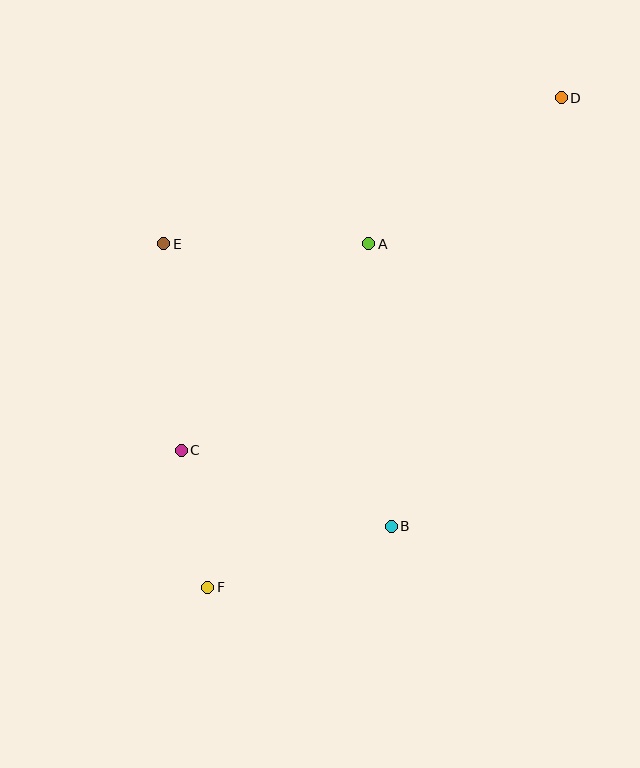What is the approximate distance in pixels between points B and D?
The distance between B and D is approximately 461 pixels.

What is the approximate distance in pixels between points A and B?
The distance between A and B is approximately 283 pixels.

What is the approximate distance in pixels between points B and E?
The distance between B and E is approximately 363 pixels.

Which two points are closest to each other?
Points C and F are closest to each other.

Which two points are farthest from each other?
Points D and F are farthest from each other.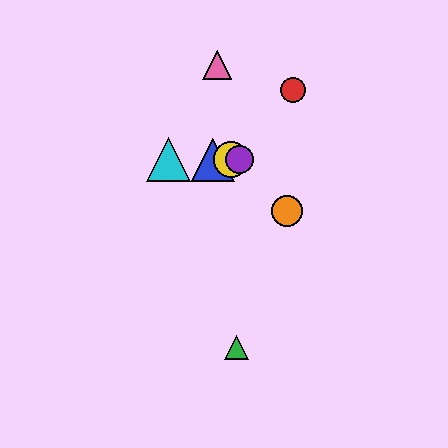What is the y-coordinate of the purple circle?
The purple circle is at y≈160.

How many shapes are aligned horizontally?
4 shapes (the blue triangle, the yellow circle, the purple circle, the cyan triangle) are aligned horizontally.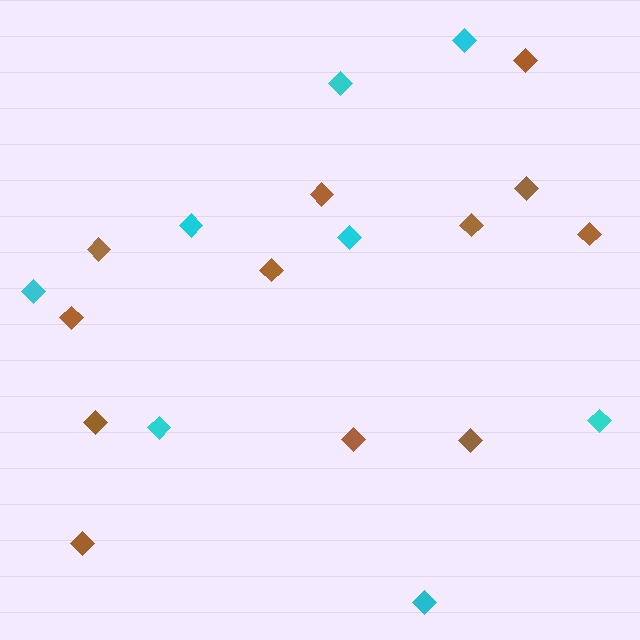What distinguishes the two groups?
There are 2 groups: one group of brown diamonds (12) and one group of cyan diamonds (8).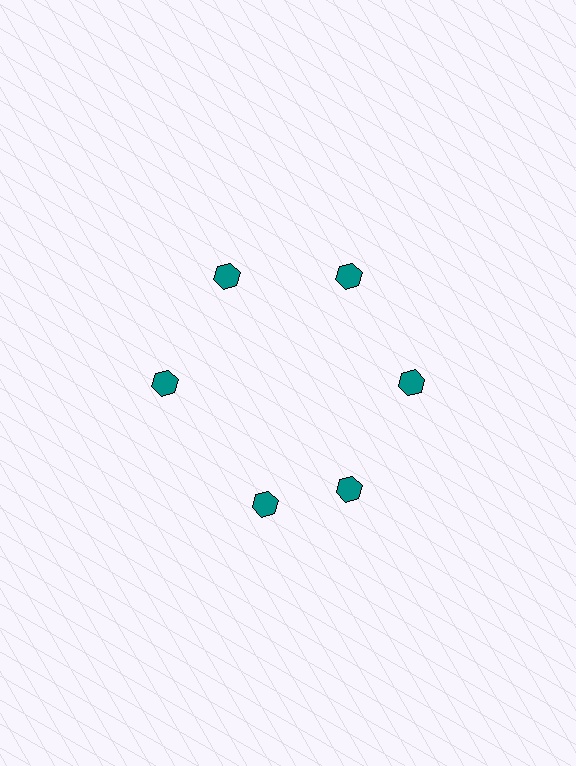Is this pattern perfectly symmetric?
No. The 6 teal hexagons are arranged in a ring, but one element near the 7 o'clock position is rotated out of alignment along the ring, breaking the 6-fold rotational symmetry.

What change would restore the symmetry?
The symmetry would be restored by rotating it back into even spacing with its neighbors so that all 6 hexagons sit at equal angles and equal distance from the center.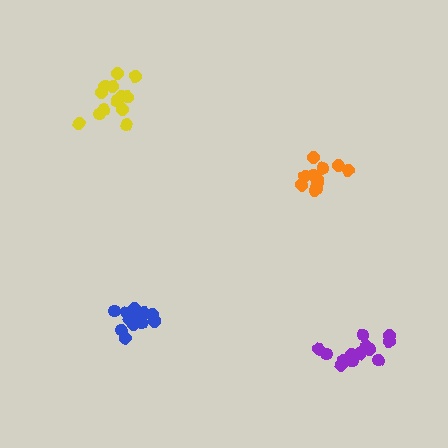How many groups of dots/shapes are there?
There are 4 groups.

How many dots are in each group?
Group 1: 13 dots, Group 2: 16 dots, Group 3: 15 dots, Group 4: 11 dots (55 total).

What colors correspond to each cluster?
The clusters are colored: yellow, blue, purple, orange.